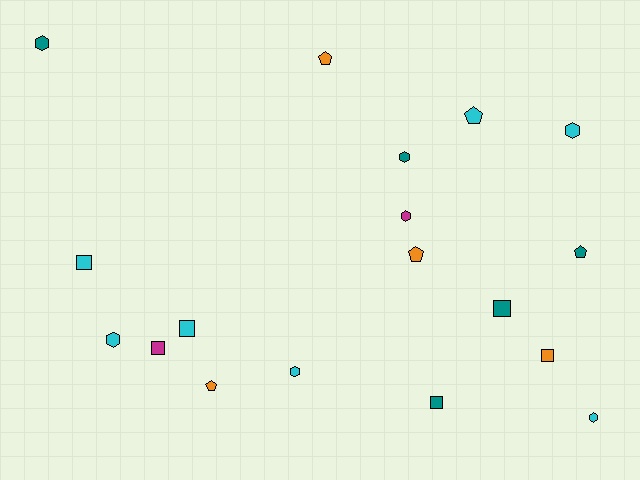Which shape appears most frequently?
Hexagon, with 7 objects.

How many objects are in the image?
There are 18 objects.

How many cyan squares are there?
There are 2 cyan squares.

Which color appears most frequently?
Cyan, with 7 objects.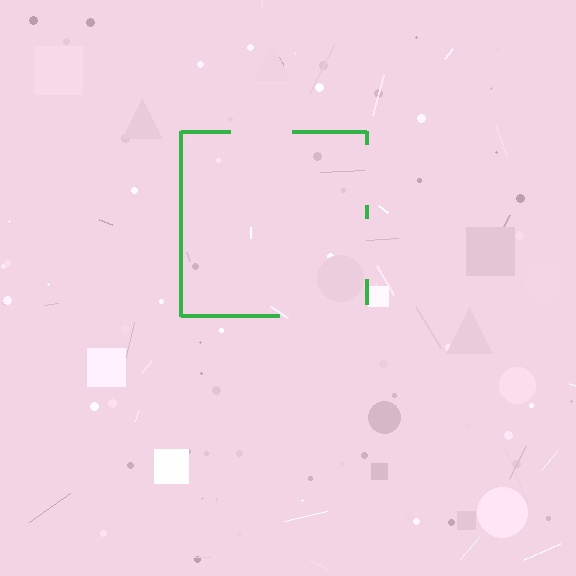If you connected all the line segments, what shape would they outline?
They would outline a square.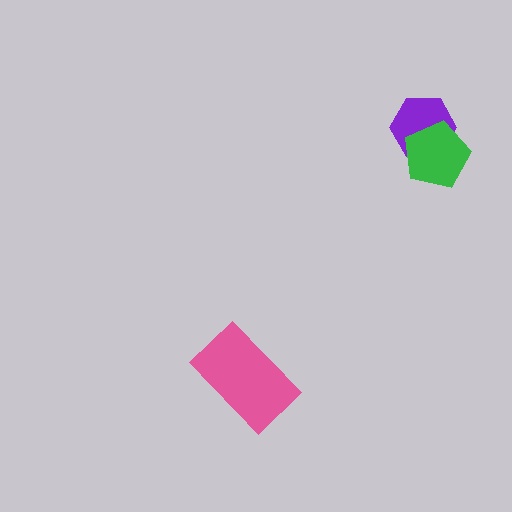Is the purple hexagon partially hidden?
Yes, it is partially covered by another shape.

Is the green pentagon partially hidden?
No, no other shape covers it.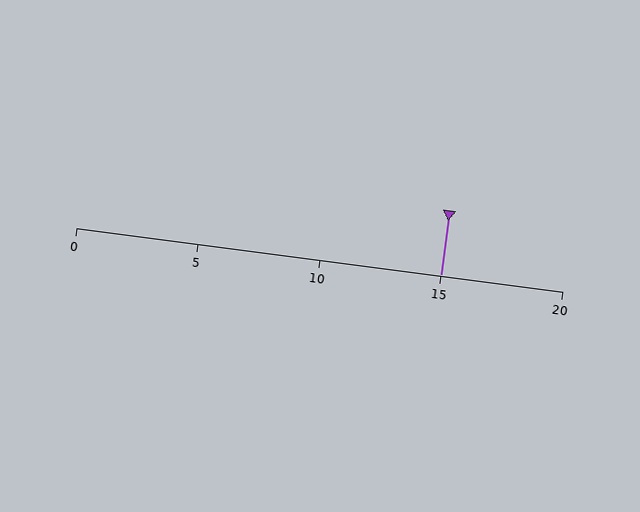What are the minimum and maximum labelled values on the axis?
The axis runs from 0 to 20.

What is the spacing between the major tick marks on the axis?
The major ticks are spaced 5 apart.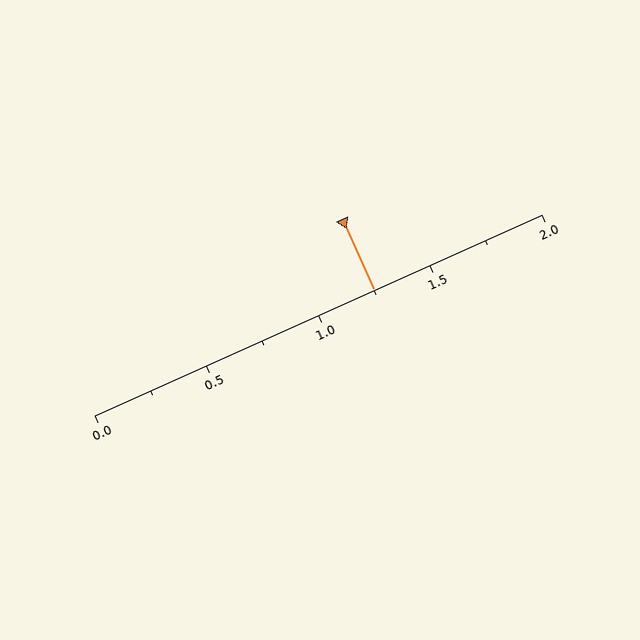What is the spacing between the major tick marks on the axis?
The major ticks are spaced 0.5 apart.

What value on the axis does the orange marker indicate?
The marker indicates approximately 1.25.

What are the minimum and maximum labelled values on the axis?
The axis runs from 0.0 to 2.0.